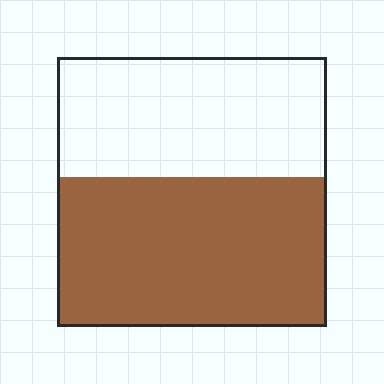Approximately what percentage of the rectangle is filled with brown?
Approximately 55%.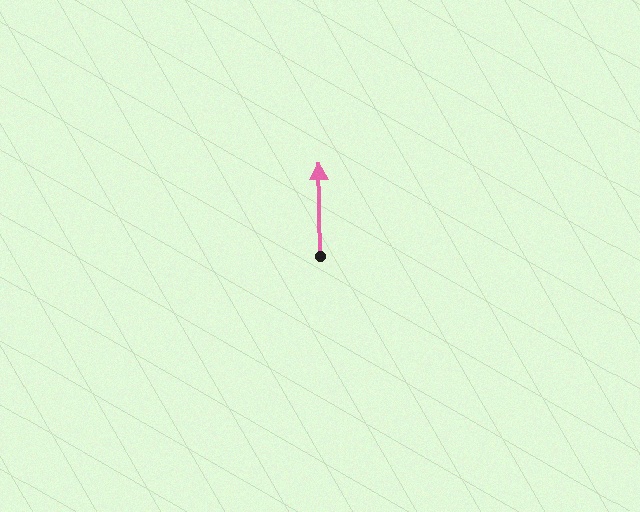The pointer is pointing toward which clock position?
Roughly 12 o'clock.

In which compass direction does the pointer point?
North.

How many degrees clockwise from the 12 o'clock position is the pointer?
Approximately 359 degrees.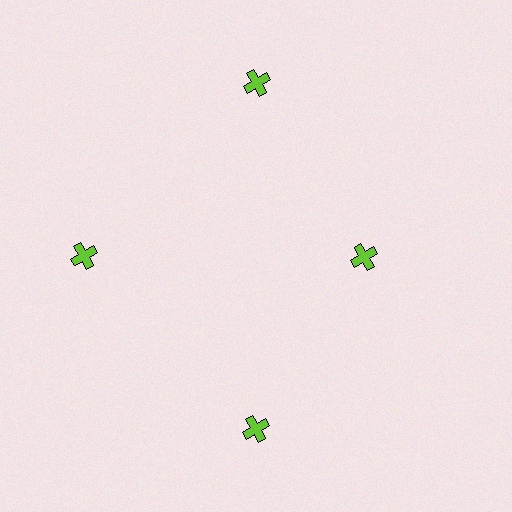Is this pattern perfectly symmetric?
No. The 4 lime crosses are arranged in a ring, but one element near the 3 o'clock position is pulled inward toward the center, breaking the 4-fold rotational symmetry.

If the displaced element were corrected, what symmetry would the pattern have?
It would have 4-fold rotational symmetry — the pattern would map onto itself every 90 degrees.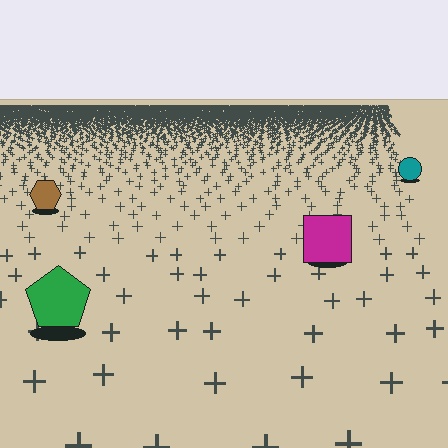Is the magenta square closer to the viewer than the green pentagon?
No. The green pentagon is closer — you can tell from the texture gradient: the ground texture is coarser near it.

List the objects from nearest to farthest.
From nearest to farthest: the green pentagon, the magenta square, the brown hexagon, the teal circle.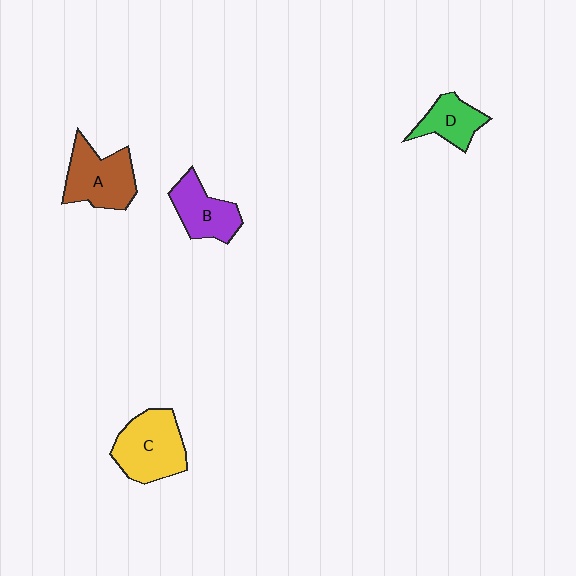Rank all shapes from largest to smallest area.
From largest to smallest: C (yellow), A (brown), B (purple), D (green).